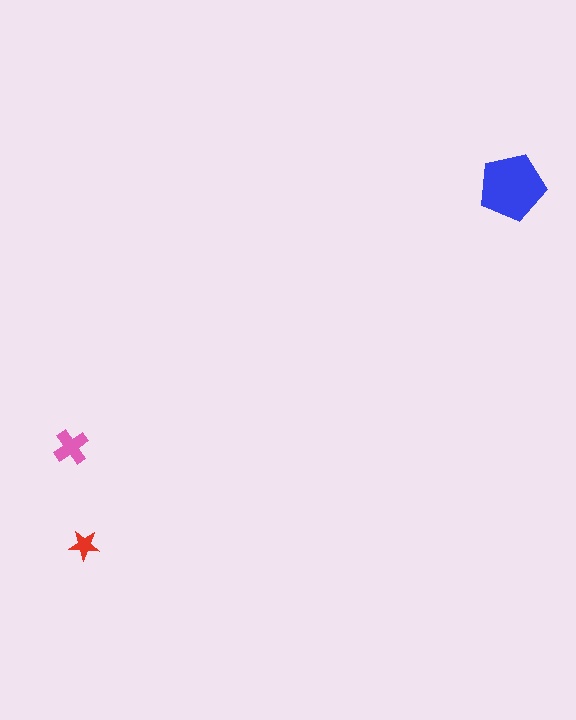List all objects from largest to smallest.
The blue pentagon, the pink cross, the red star.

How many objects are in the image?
There are 3 objects in the image.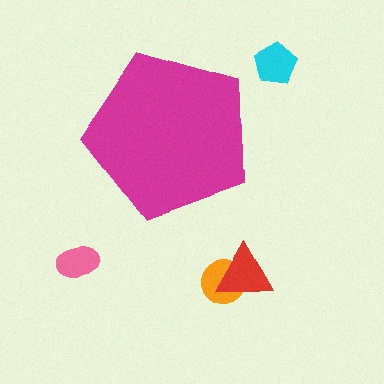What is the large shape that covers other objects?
A magenta pentagon.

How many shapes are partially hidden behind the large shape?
0 shapes are partially hidden.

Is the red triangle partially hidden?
No, the red triangle is fully visible.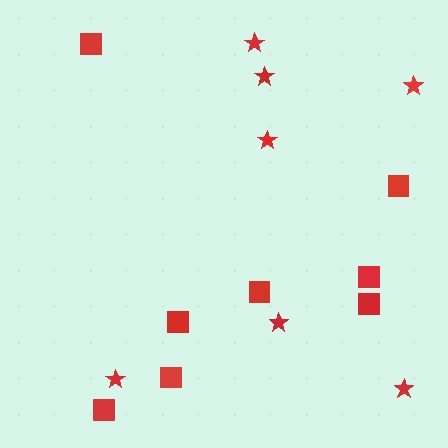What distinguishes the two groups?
There are 2 groups: one group of stars (7) and one group of squares (8).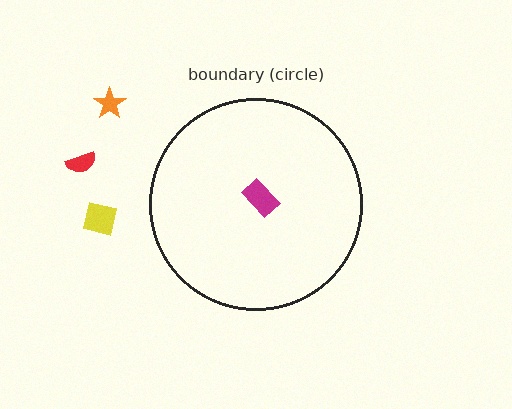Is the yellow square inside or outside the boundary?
Outside.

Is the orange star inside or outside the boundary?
Outside.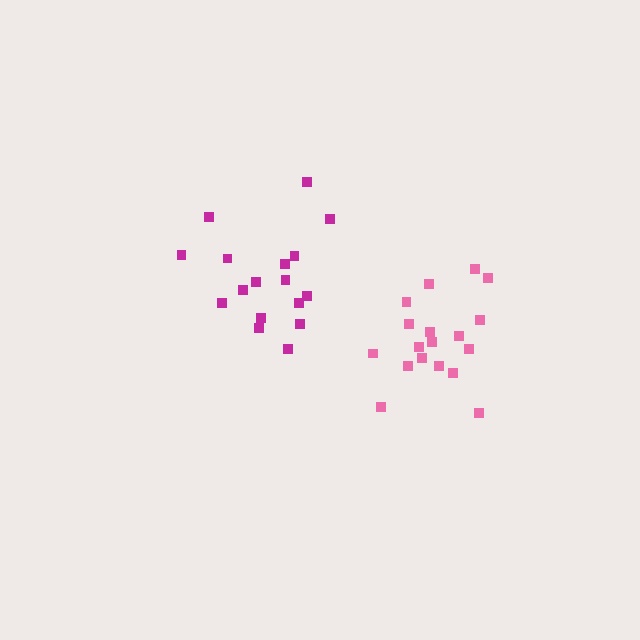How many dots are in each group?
Group 1: 18 dots, Group 2: 17 dots (35 total).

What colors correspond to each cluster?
The clusters are colored: pink, magenta.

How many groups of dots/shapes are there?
There are 2 groups.